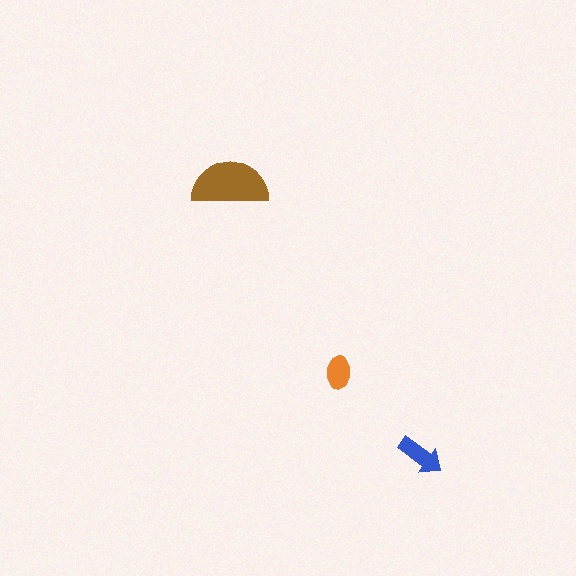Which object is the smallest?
The orange ellipse.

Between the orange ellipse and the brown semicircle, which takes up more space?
The brown semicircle.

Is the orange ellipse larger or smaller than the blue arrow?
Smaller.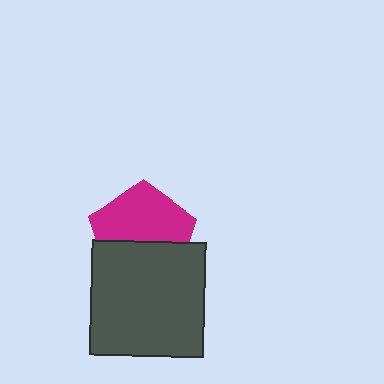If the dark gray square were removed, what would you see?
You would see the complete magenta pentagon.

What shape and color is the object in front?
The object in front is a dark gray square.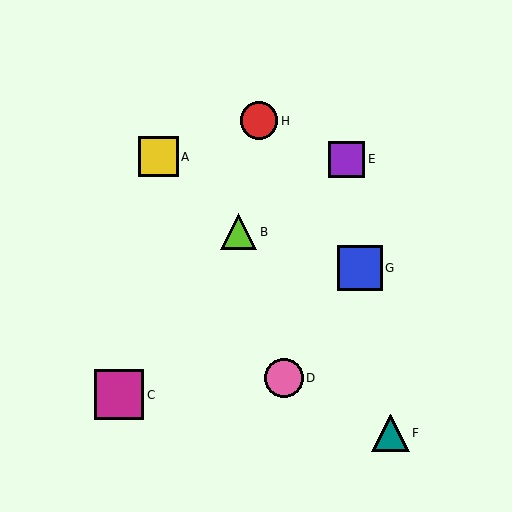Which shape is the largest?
The magenta square (labeled C) is the largest.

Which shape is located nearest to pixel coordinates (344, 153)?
The purple square (labeled E) at (347, 159) is nearest to that location.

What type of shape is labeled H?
Shape H is a red circle.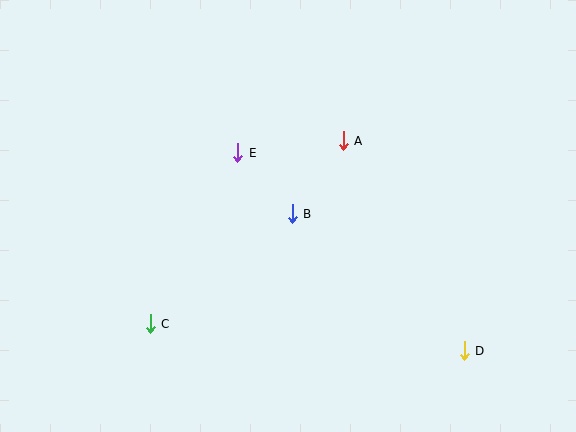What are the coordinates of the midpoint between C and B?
The midpoint between C and B is at (221, 269).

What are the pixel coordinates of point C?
Point C is at (150, 324).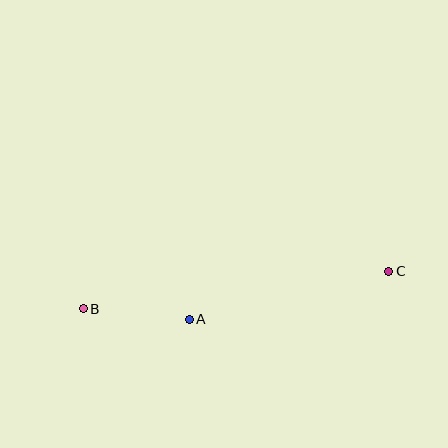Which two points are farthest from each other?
Points B and C are farthest from each other.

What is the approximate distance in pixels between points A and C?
The distance between A and C is approximately 205 pixels.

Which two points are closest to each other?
Points A and B are closest to each other.